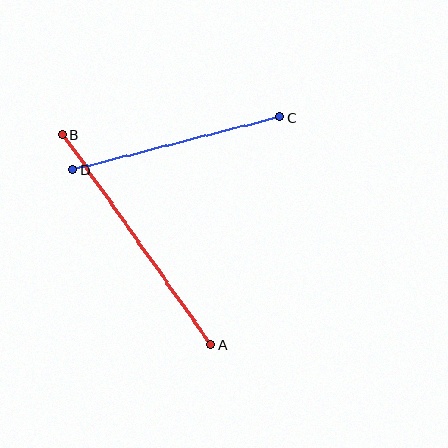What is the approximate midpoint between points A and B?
The midpoint is at approximately (137, 240) pixels.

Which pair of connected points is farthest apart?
Points A and B are farthest apart.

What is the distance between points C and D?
The distance is approximately 213 pixels.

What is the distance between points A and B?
The distance is approximately 257 pixels.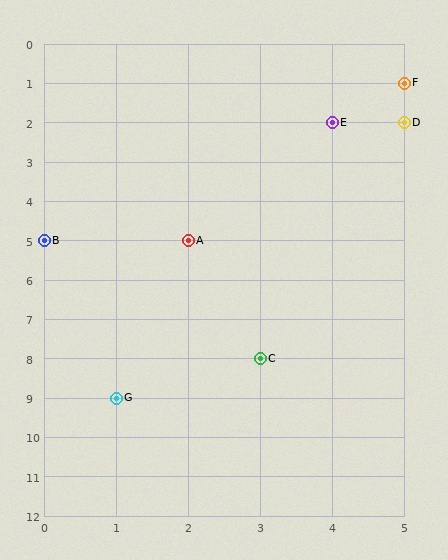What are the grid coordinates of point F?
Point F is at grid coordinates (5, 1).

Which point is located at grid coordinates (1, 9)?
Point G is at (1, 9).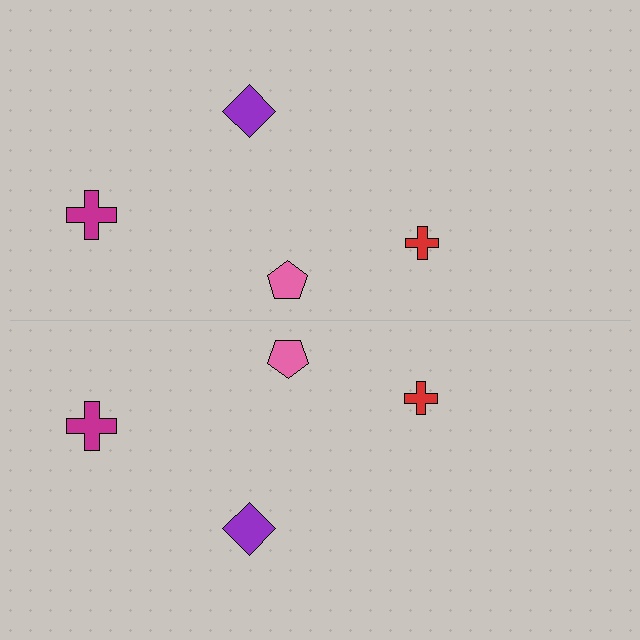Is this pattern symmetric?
Yes, this pattern has bilateral (reflection) symmetry.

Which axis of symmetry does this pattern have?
The pattern has a horizontal axis of symmetry running through the center of the image.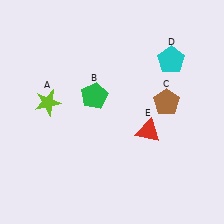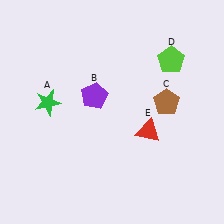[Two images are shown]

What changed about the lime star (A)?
In Image 1, A is lime. In Image 2, it changed to green.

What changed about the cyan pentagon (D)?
In Image 1, D is cyan. In Image 2, it changed to lime.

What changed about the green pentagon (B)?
In Image 1, B is green. In Image 2, it changed to purple.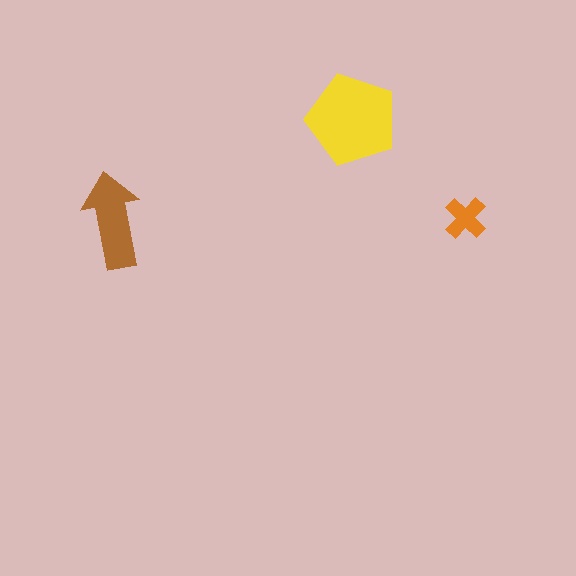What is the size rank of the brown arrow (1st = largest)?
2nd.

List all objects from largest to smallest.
The yellow pentagon, the brown arrow, the orange cross.